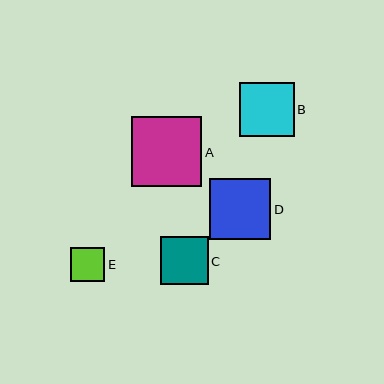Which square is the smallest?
Square E is the smallest with a size of approximately 34 pixels.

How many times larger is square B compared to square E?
Square B is approximately 1.6 times the size of square E.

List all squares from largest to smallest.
From largest to smallest: A, D, B, C, E.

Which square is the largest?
Square A is the largest with a size of approximately 71 pixels.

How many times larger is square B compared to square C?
Square B is approximately 1.1 times the size of square C.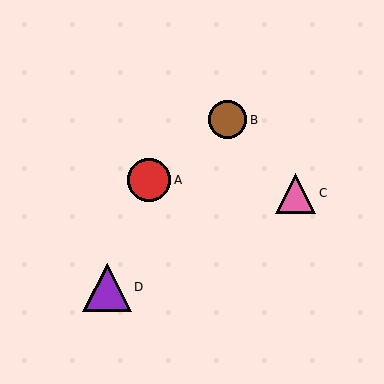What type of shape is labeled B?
Shape B is a brown circle.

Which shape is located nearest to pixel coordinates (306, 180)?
The pink triangle (labeled C) at (296, 193) is nearest to that location.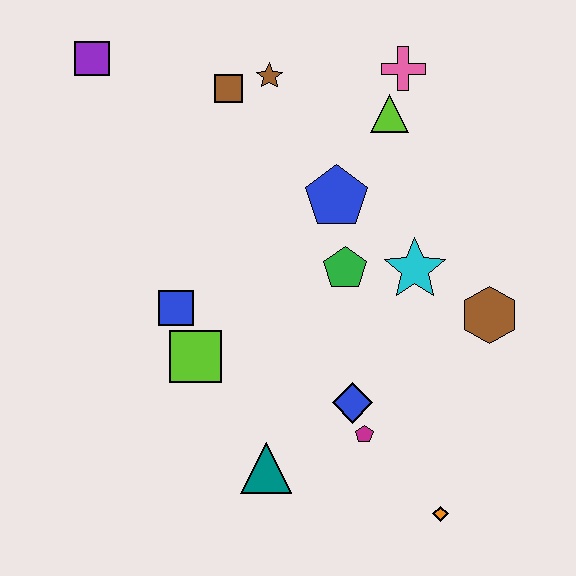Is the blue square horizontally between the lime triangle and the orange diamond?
No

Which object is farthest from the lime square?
The pink cross is farthest from the lime square.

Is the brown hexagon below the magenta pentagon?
No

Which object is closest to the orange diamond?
The magenta pentagon is closest to the orange diamond.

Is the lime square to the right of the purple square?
Yes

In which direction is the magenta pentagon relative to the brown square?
The magenta pentagon is below the brown square.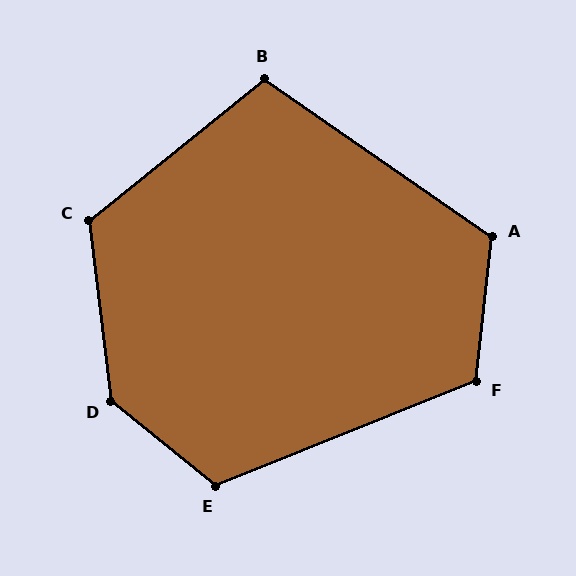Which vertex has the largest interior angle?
D, at approximately 136 degrees.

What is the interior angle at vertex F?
Approximately 118 degrees (obtuse).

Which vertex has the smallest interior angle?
B, at approximately 106 degrees.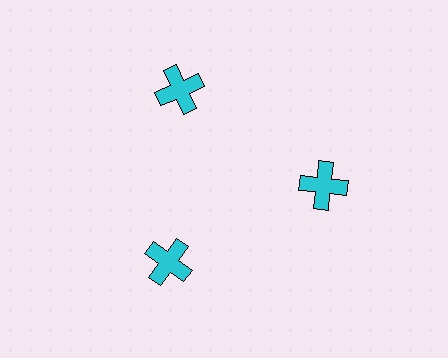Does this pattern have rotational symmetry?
Yes, this pattern has 3-fold rotational symmetry. It looks the same after rotating 120 degrees around the center.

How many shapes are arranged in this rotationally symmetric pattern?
There are 3 shapes, arranged in 3 groups of 1.